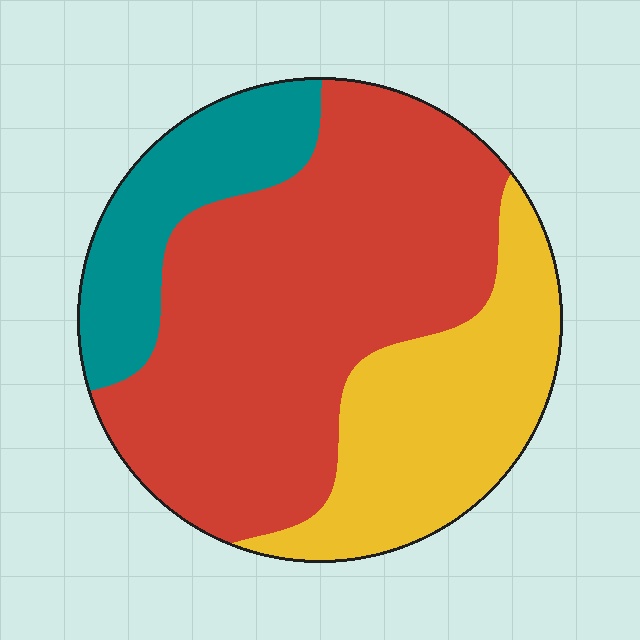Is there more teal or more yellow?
Yellow.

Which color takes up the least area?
Teal, at roughly 15%.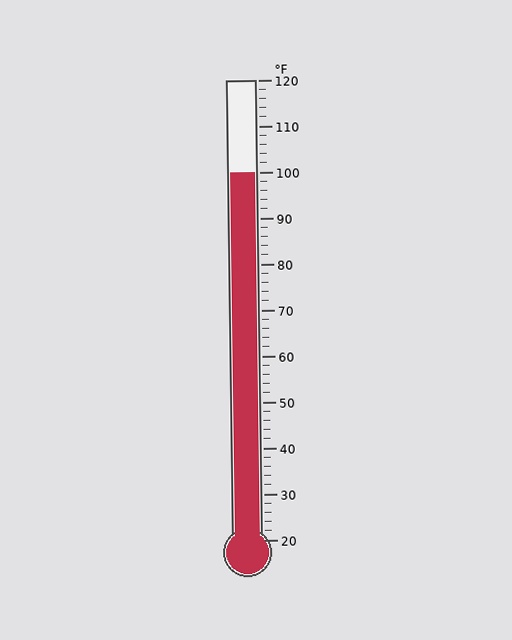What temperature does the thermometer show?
The thermometer shows approximately 100°F.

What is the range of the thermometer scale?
The thermometer scale ranges from 20°F to 120°F.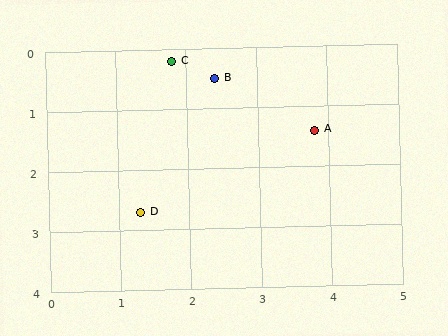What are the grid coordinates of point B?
Point B is at approximately (2.4, 0.5).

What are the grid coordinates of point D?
Point D is at approximately (1.3, 2.7).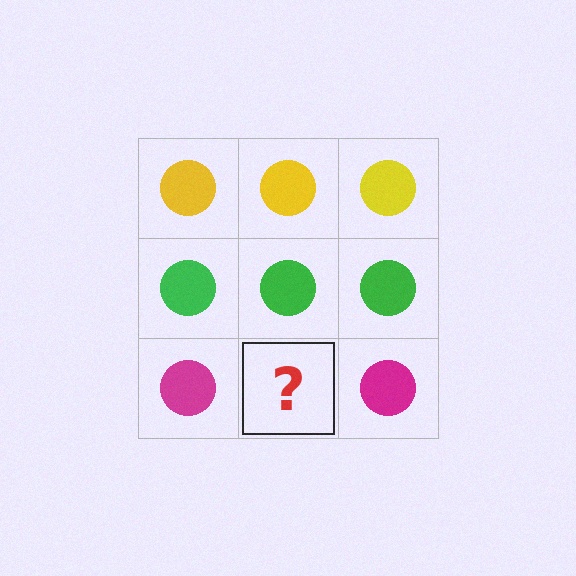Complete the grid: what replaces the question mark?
The question mark should be replaced with a magenta circle.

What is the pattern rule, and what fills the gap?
The rule is that each row has a consistent color. The gap should be filled with a magenta circle.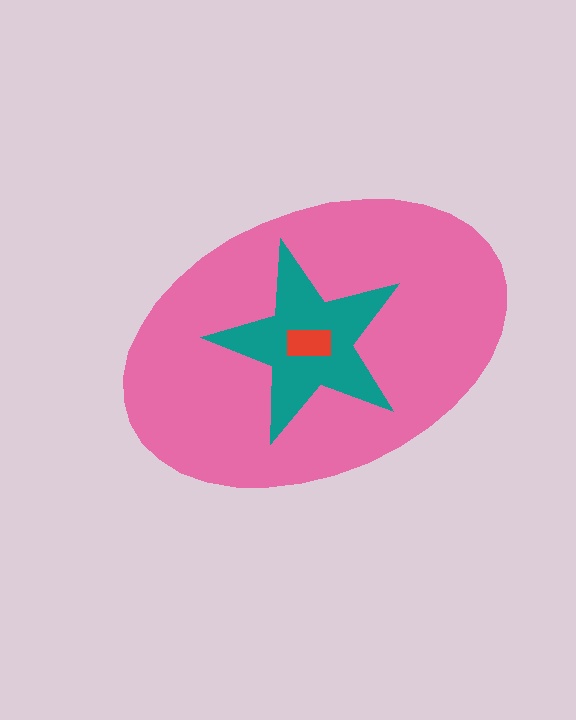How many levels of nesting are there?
3.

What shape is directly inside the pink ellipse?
The teal star.